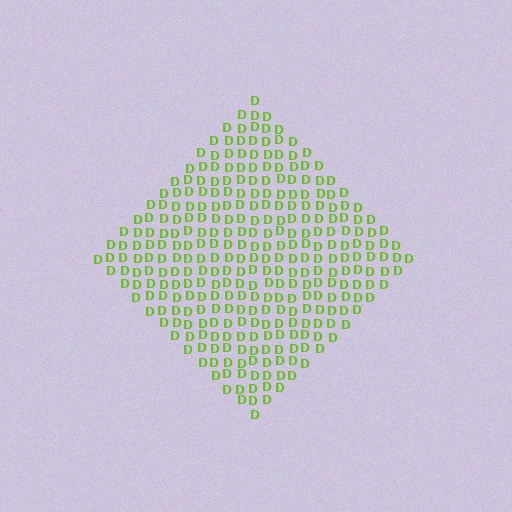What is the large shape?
The large shape is a diamond.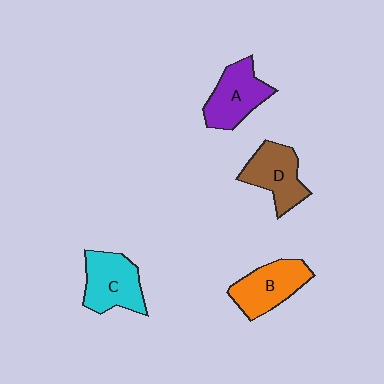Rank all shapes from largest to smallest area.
From largest to smallest: C (cyan), B (orange), A (purple), D (brown).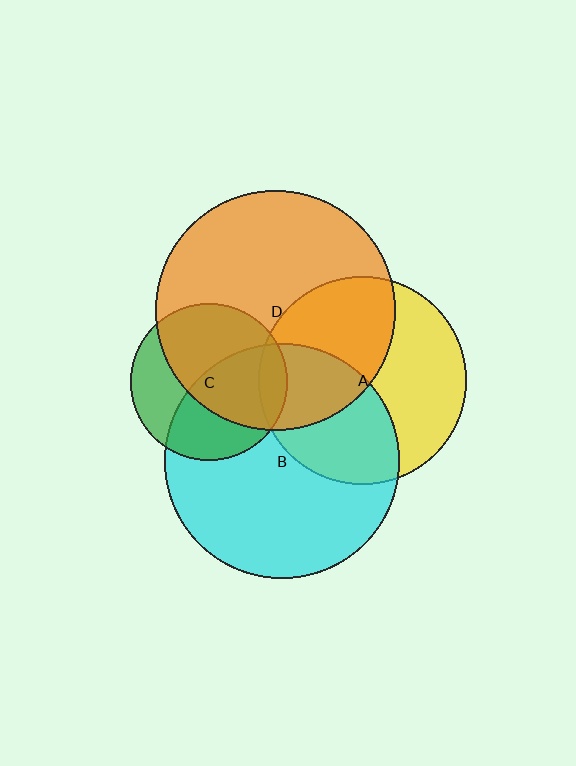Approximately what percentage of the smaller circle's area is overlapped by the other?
Approximately 45%.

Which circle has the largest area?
Circle D (orange).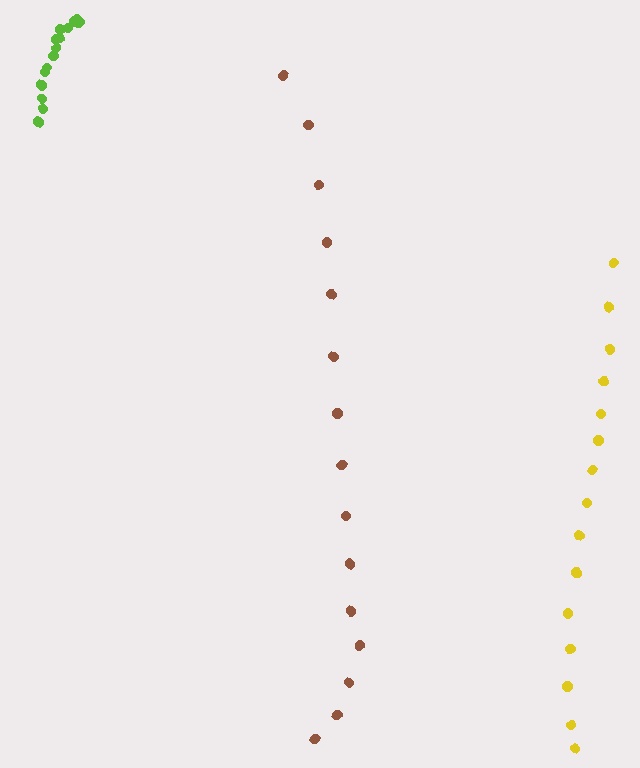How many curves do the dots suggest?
There are 3 distinct paths.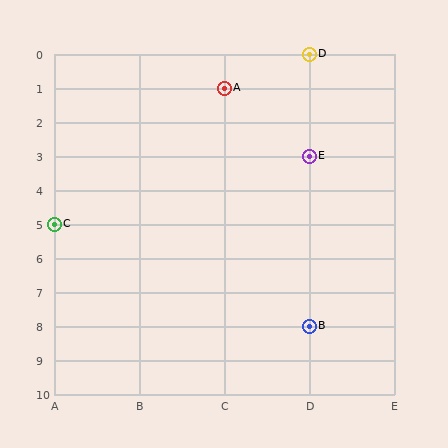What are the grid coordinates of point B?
Point B is at grid coordinates (D, 8).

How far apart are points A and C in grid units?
Points A and C are 2 columns and 4 rows apart (about 4.5 grid units diagonally).